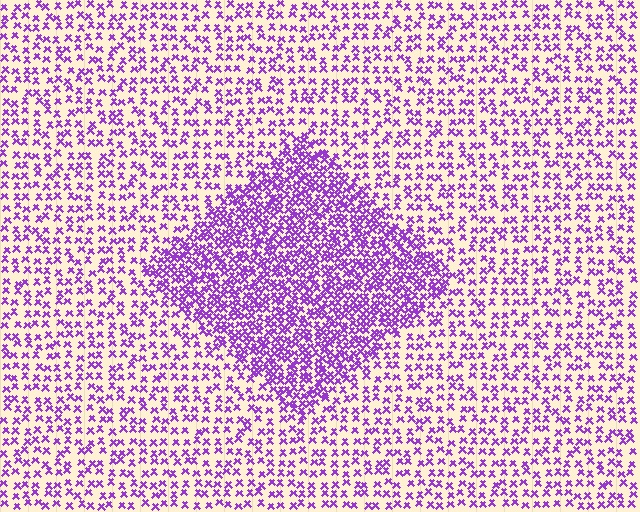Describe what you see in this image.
The image contains small purple elements arranged at two different densities. A diamond-shaped region is visible where the elements are more densely packed than the surrounding area.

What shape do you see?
I see a diamond.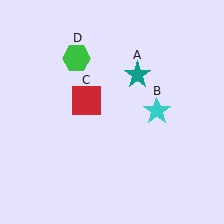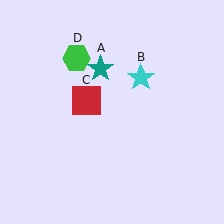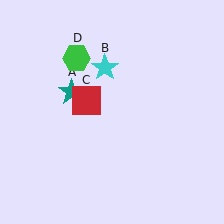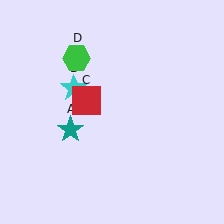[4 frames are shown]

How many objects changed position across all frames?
2 objects changed position: teal star (object A), cyan star (object B).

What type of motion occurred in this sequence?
The teal star (object A), cyan star (object B) rotated counterclockwise around the center of the scene.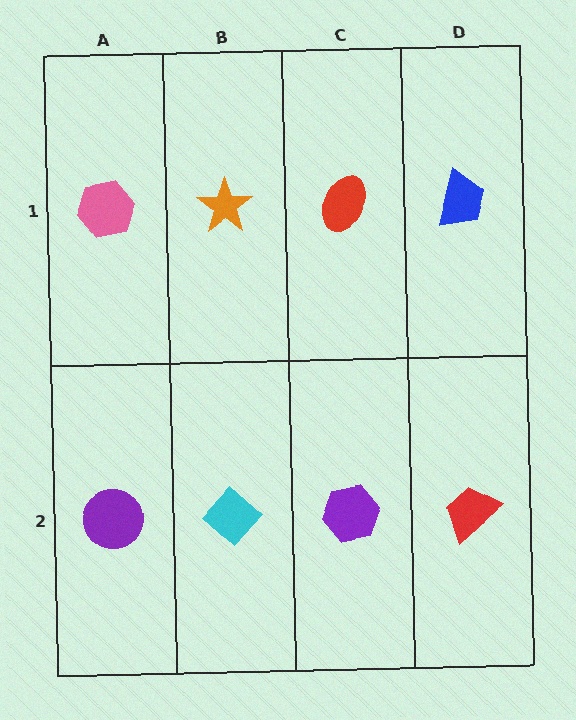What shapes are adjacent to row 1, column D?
A red trapezoid (row 2, column D), a red ellipse (row 1, column C).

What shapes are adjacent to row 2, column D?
A blue trapezoid (row 1, column D), a purple hexagon (row 2, column C).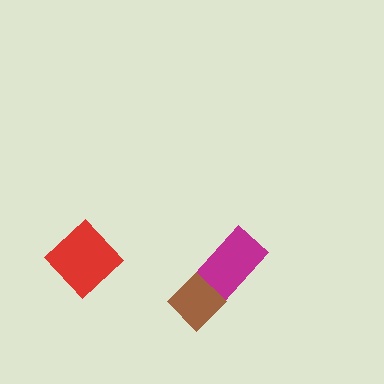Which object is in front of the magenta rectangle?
The brown diamond is in front of the magenta rectangle.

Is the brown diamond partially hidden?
No, no other shape covers it.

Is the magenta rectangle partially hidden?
Yes, it is partially covered by another shape.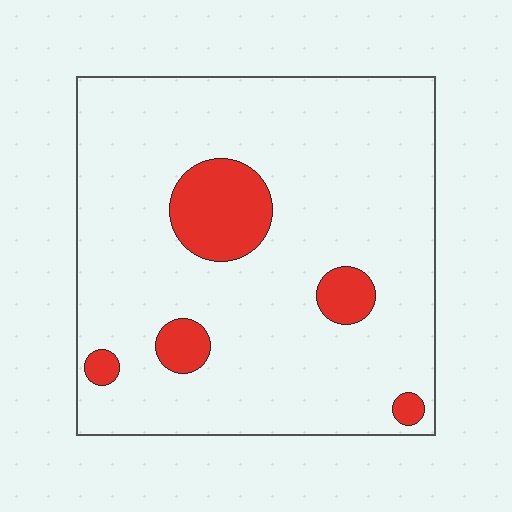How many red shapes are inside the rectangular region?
5.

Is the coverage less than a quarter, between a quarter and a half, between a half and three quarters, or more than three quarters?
Less than a quarter.